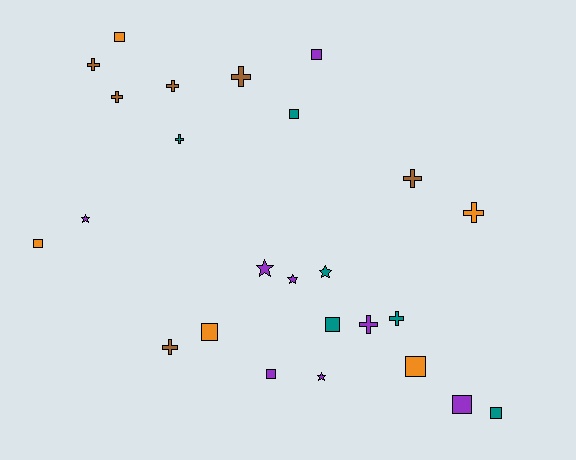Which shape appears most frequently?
Cross, with 10 objects.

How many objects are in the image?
There are 25 objects.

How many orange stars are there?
There are no orange stars.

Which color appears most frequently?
Purple, with 8 objects.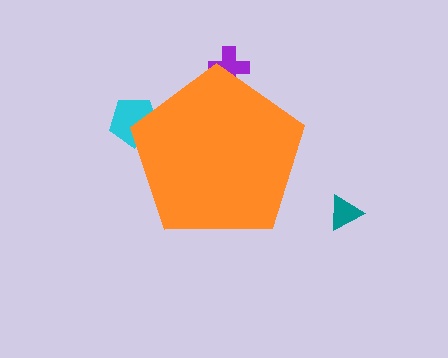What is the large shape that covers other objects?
An orange pentagon.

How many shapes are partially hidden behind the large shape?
2 shapes are partially hidden.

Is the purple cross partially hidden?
Yes, the purple cross is partially hidden behind the orange pentagon.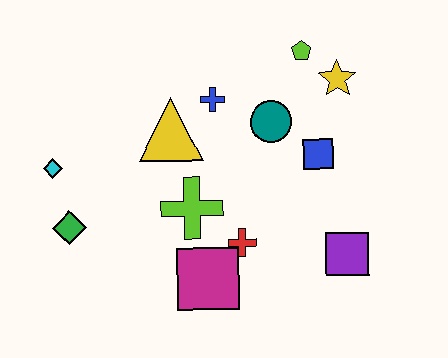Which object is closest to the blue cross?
The yellow triangle is closest to the blue cross.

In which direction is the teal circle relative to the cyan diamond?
The teal circle is to the right of the cyan diamond.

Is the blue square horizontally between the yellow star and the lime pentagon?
Yes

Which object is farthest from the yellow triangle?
The purple square is farthest from the yellow triangle.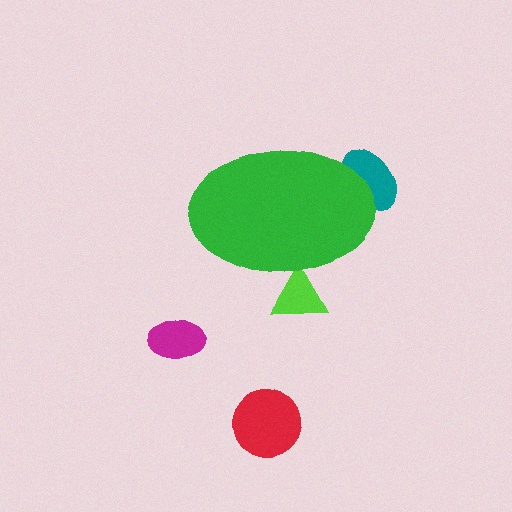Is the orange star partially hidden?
Yes, the orange star is partially hidden behind the green ellipse.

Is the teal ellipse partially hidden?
Yes, the teal ellipse is partially hidden behind the green ellipse.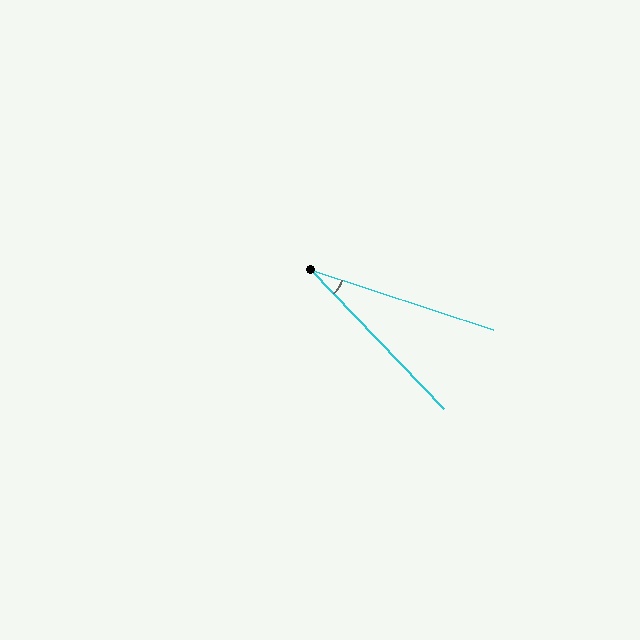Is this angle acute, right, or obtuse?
It is acute.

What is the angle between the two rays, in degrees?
Approximately 28 degrees.